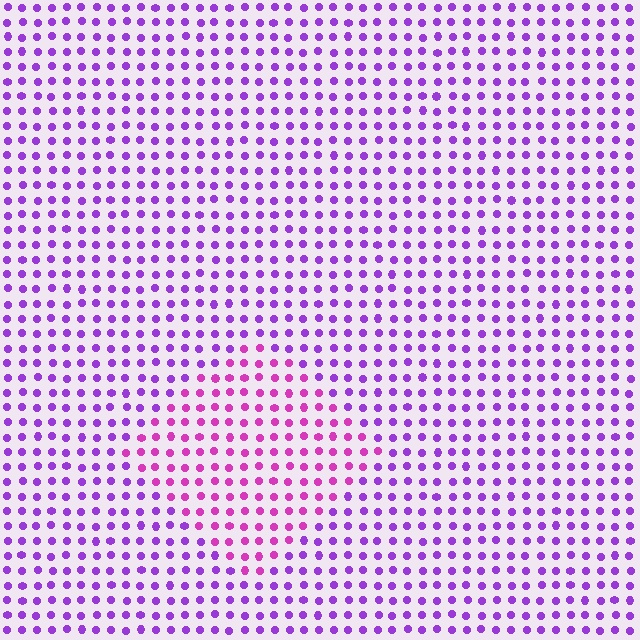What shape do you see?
I see a diamond.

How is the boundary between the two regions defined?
The boundary is defined purely by a slight shift in hue (about 34 degrees). Spacing, size, and orientation are identical on both sides.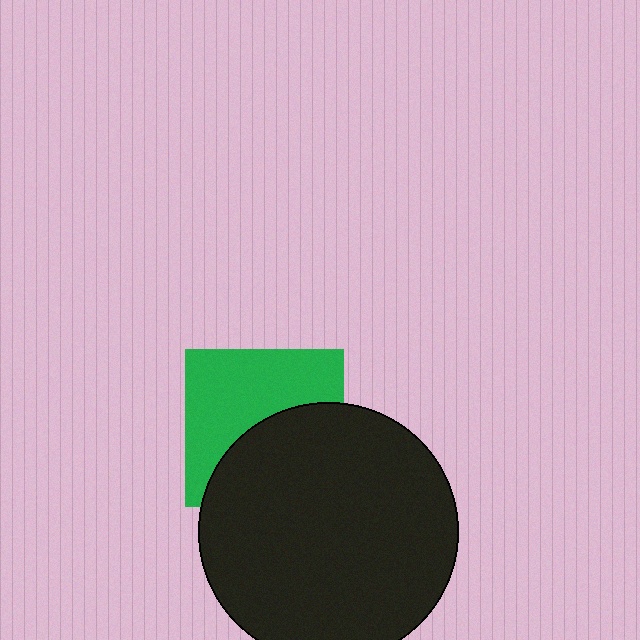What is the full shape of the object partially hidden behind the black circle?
The partially hidden object is a green square.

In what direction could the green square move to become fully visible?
The green square could move up. That would shift it out from behind the black circle entirely.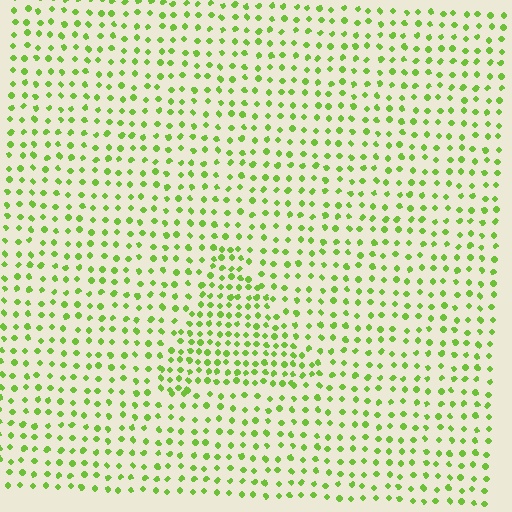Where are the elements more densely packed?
The elements are more densely packed inside the triangle boundary.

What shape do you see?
I see a triangle.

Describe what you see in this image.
The image contains small lime elements arranged at two different densities. A triangle-shaped region is visible where the elements are more densely packed than the surrounding area.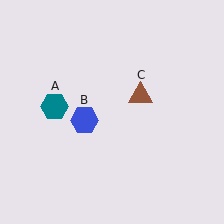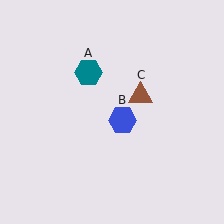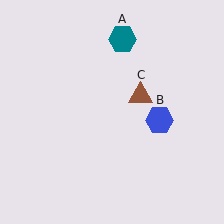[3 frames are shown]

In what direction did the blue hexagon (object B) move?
The blue hexagon (object B) moved right.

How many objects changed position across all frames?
2 objects changed position: teal hexagon (object A), blue hexagon (object B).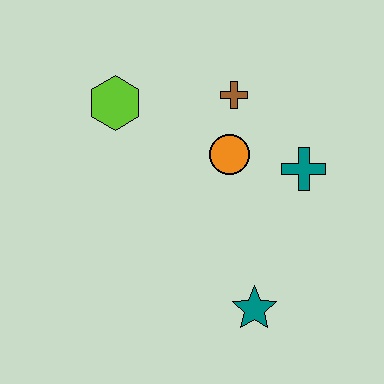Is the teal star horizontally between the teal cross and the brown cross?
Yes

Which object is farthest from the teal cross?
The lime hexagon is farthest from the teal cross.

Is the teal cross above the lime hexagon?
No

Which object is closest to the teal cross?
The orange circle is closest to the teal cross.